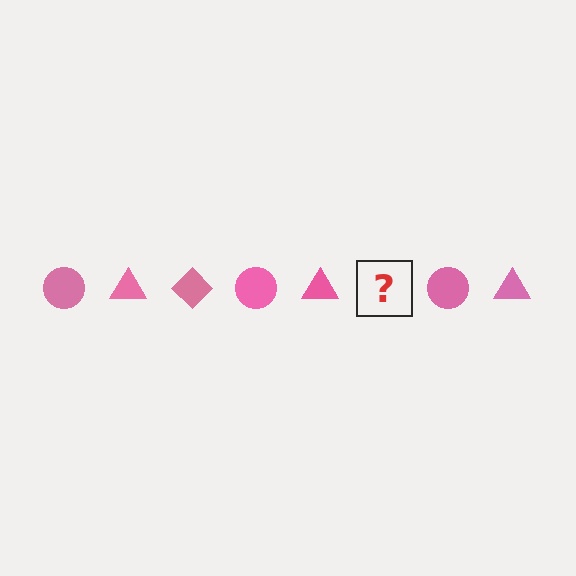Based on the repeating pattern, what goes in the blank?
The blank should be a pink diamond.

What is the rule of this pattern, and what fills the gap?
The rule is that the pattern cycles through circle, triangle, diamond shapes in pink. The gap should be filled with a pink diamond.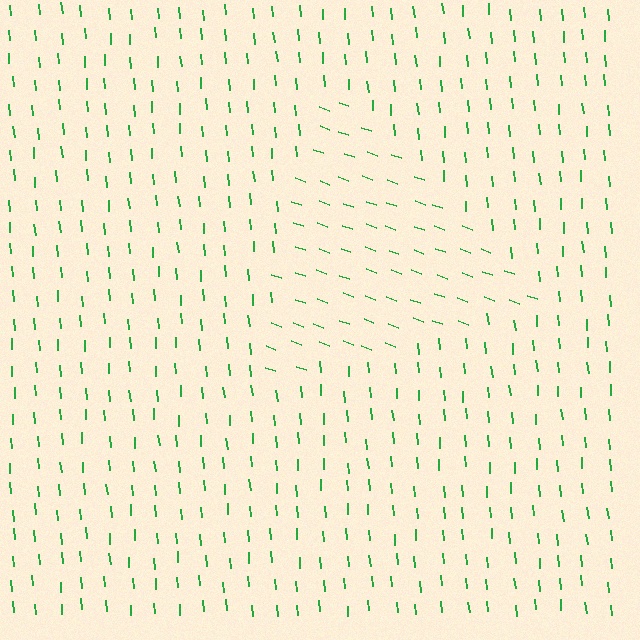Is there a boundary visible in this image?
Yes, there is a texture boundary formed by a change in line orientation.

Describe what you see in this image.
The image is filled with small green line segments. A triangle region in the image has lines oriented differently from the surrounding lines, creating a visible texture boundary.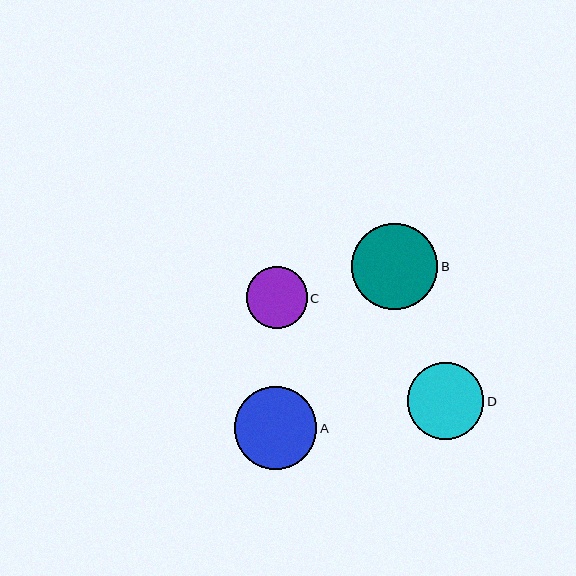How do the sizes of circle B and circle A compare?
Circle B and circle A are approximately the same size.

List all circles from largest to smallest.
From largest to smallest: B, A, D, C.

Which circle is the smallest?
Circle C is the smallest with a size of approximately 61 pixels.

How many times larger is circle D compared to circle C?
Circle D is approximately 1.3 times the size of circle C.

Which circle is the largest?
Circle B is the largest with a size of approximately 86 pixels.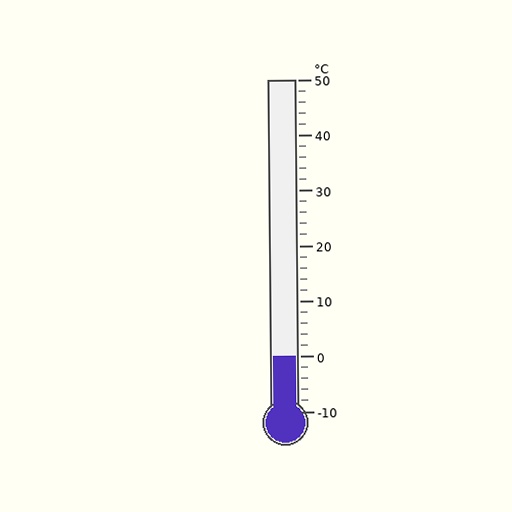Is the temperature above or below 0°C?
The temperature is at 0°C.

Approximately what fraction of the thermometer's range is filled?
The thermometer is filled to approximately 15% of its range.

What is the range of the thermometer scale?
The thermometer scale ranges from -10°C to 50°C.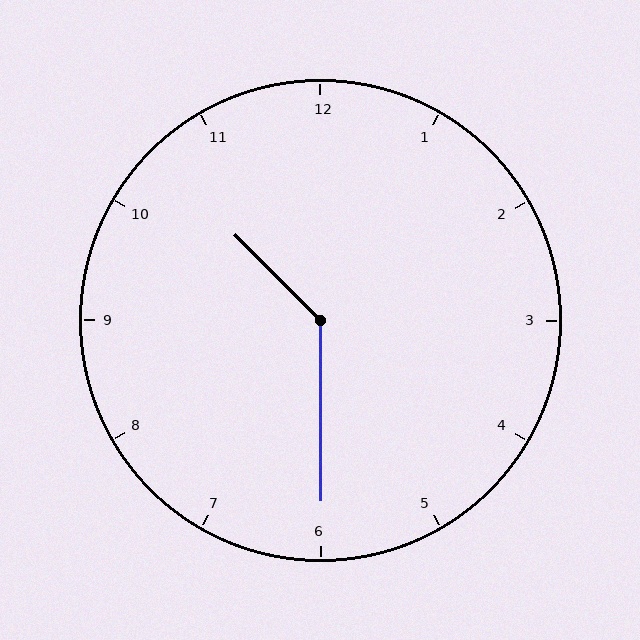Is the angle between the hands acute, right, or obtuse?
It is obtuse.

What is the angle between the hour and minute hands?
Approximately 135 degrees.